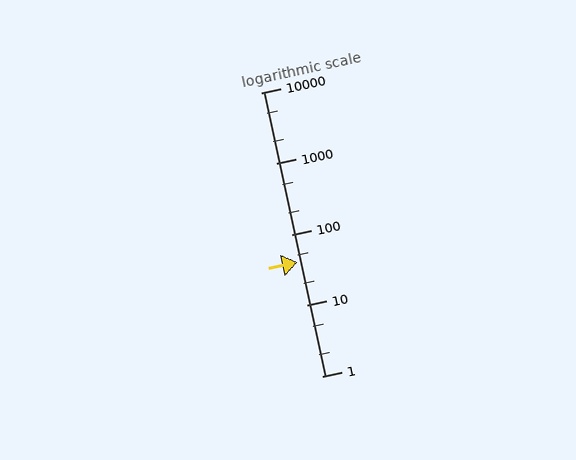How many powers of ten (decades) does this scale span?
The scale spans 4 decades, from 1 to 10000.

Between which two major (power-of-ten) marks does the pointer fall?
The pointer is between 10 and 100.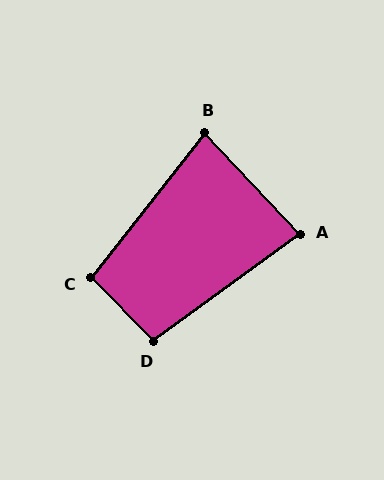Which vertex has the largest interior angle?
D, at approximately 99 degrees.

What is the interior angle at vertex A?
Approximately 83 degrees (acute).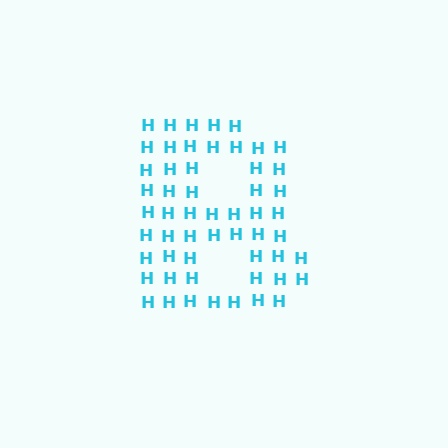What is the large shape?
The large shape is the letter B.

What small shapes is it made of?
It is made of small letter H's.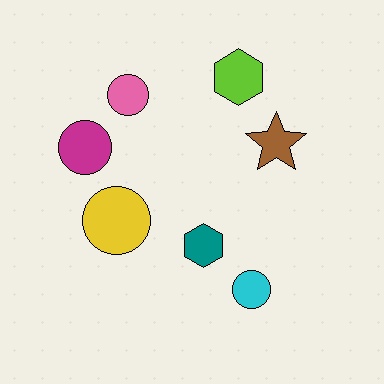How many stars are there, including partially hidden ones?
There is 1 star.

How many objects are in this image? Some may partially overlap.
There are 7 objects.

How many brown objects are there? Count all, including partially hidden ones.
There is 1 brown object.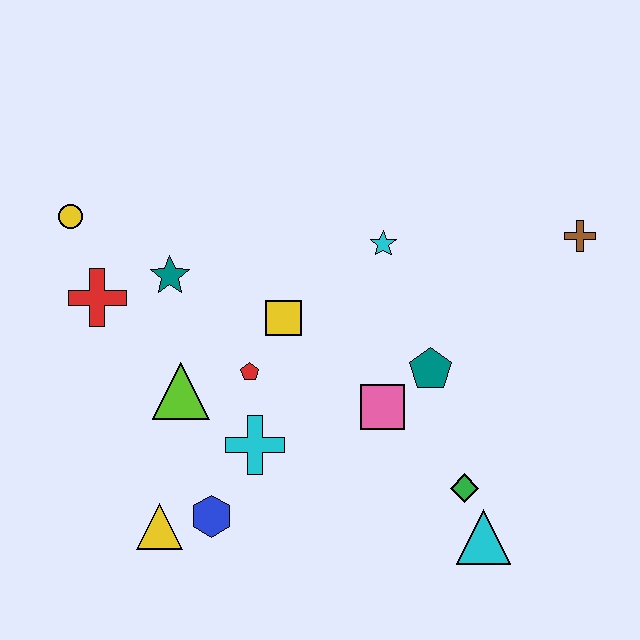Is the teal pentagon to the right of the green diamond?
No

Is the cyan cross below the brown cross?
Yes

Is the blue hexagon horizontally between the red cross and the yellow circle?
No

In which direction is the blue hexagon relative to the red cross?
The blue hexagon is below the red cross.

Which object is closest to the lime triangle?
The red pentagon is closest to the lime triangle.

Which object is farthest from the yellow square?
The brown cross is farthest from the yellow square.